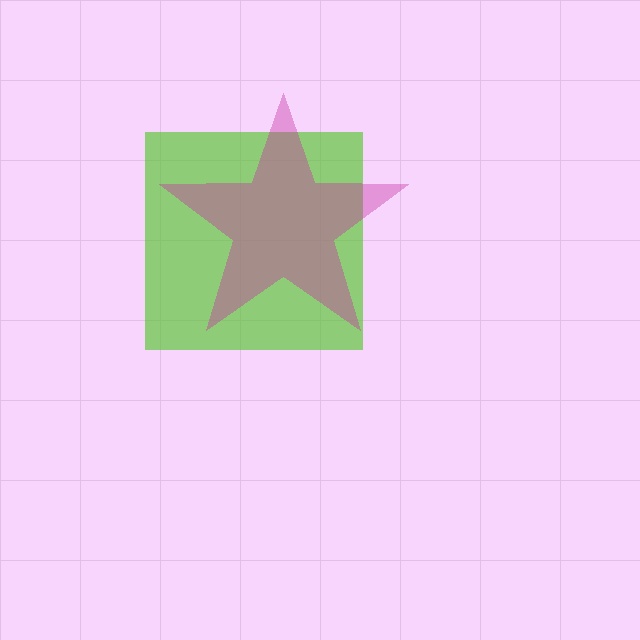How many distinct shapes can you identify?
There are 2 distinct shapes: a lime square, a magenta star.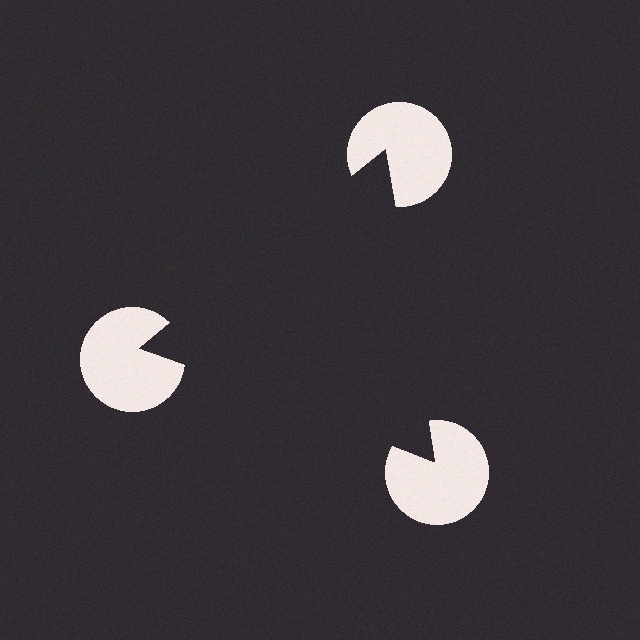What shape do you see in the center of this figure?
An illusory triangle — its edges are inferred from the aligned wedge cuts in the pac-man discs, not physically drawn.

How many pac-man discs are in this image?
There are 3 — one at each vertex of the illusory triangle.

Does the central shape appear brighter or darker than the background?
It typically appears slightly darker than the background, even though no actual brightness change is drawn.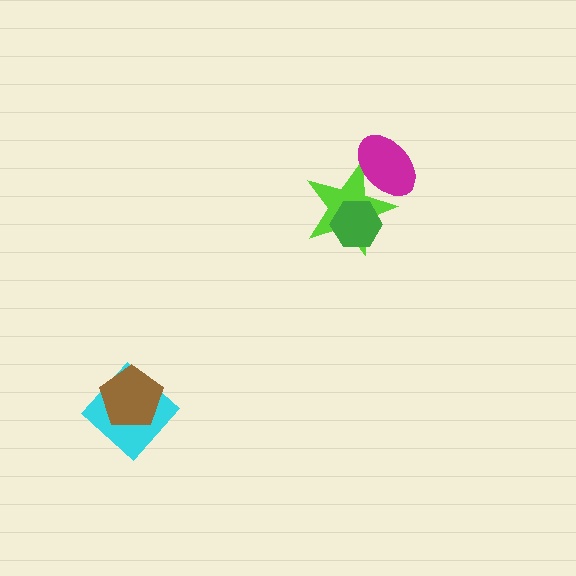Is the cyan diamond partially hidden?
Yes, it is partially covered by another shape.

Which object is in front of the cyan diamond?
The brown pentagon is in front of the cyan diamond.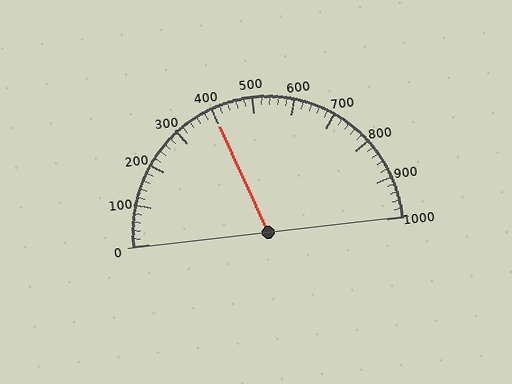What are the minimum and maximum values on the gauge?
The gauge ranges from 0 to 1000.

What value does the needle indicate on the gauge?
The needle indicates approximately 400.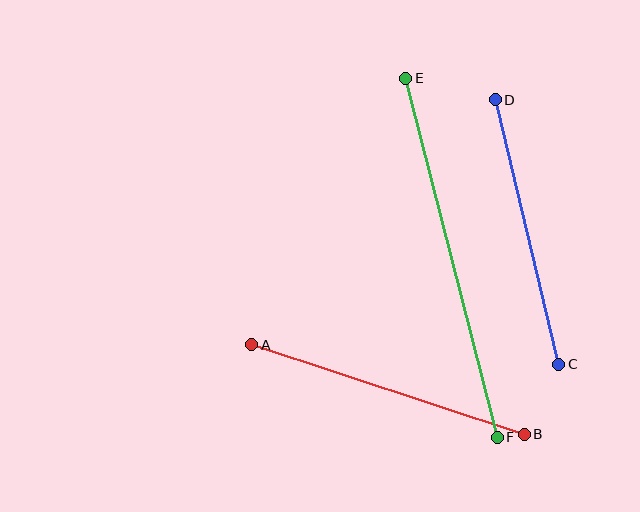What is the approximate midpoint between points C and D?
The midpoint is at approximately (527, 232) pixels.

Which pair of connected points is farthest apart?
Points E and F are farthest apart.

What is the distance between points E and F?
The distance is approximately 370 pixels.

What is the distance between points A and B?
The distance is approximately 287 pixels.